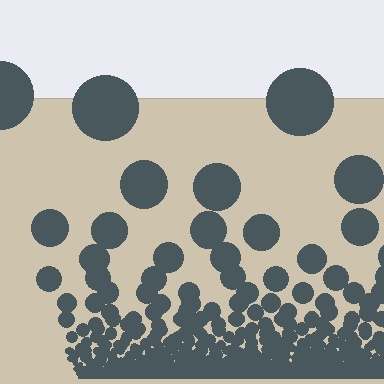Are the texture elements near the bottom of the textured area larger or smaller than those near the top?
Smaller. The gradient is inverted — elements near the bottom are smaller and denser.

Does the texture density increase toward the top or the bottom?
Density increases toward the bottom.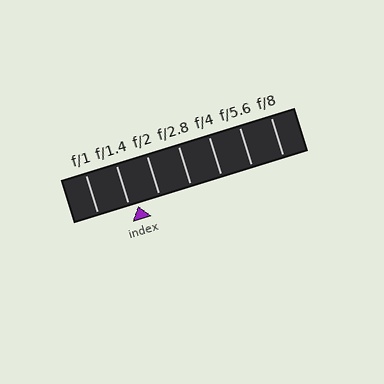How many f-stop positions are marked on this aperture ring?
There are 7 f-stop positions marked.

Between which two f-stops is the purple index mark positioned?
The index mark is between f/1.4 and f/2.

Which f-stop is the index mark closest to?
The index mark is closest to f/1.4.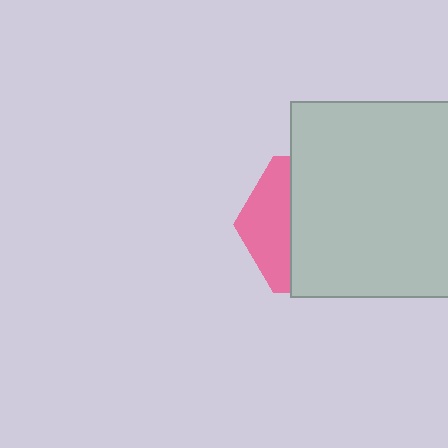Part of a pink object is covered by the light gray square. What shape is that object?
It is a hexagon.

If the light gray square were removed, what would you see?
You would see the complete pink hexagon.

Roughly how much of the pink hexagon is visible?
A small part of it is visible (roughly 31%).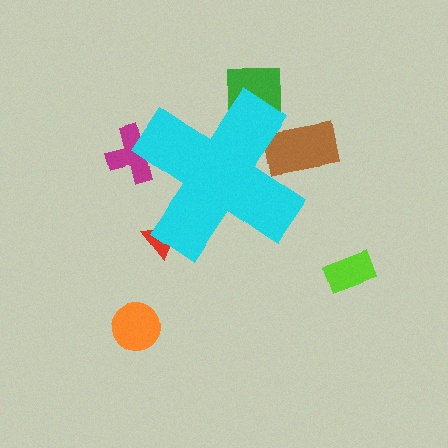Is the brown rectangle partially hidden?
Yes, the brown rectangle is partially hidden behind the cyan cross.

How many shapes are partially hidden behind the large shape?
4 shapes are partially hidden.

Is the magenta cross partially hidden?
Yes, the magenta cross is partially hidden behind the cyan cross.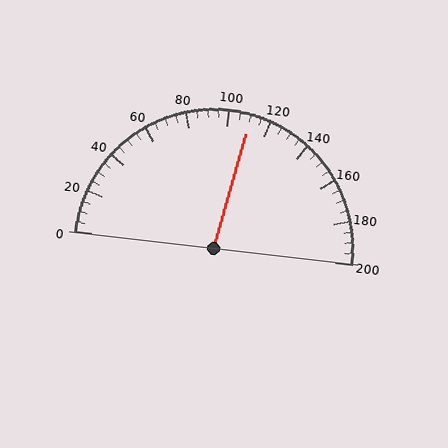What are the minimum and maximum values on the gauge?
The gauge ranges from 0 to 200.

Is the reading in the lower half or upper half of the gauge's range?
The reading is in the upper half of the range (0 to 200).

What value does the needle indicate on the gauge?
The needle indicates approximately 110.